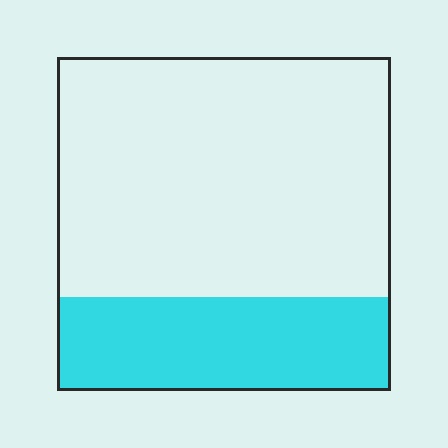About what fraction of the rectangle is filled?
About one quarter (1/4).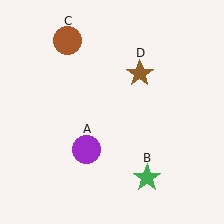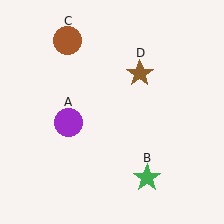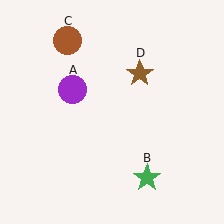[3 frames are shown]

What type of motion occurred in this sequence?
The purple circle (object A) rotated clockwise around the center of the scene.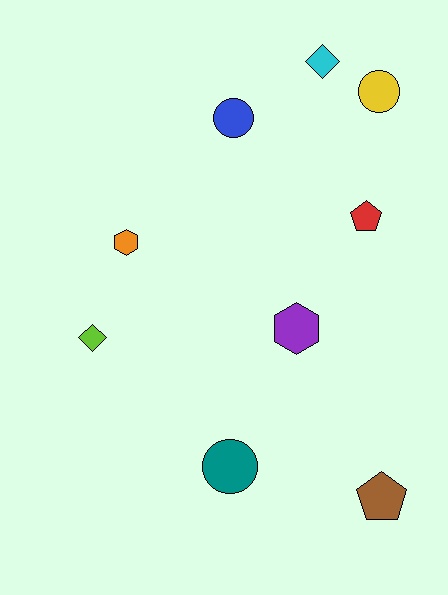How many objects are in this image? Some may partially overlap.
There are 9 objects.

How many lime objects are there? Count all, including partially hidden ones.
There is 1 lime object.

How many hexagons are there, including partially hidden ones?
There are 2 hexagons.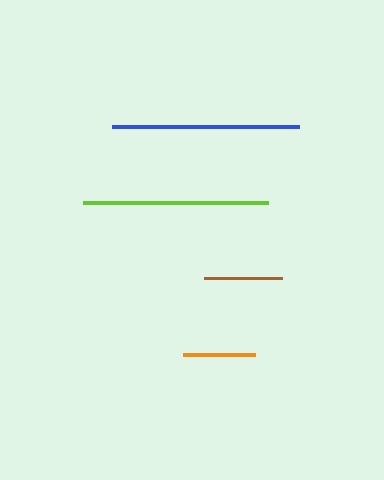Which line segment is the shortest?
The orange line is the shortest at approximately 72 pixels.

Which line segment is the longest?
The blue line is the longest at approximately 187 pixels.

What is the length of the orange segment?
The orange segment is approximately 72 pixels long.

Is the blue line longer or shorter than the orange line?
The blue line is longer than the orange line.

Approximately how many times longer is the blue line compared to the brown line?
The blue line is approximately 2.4 times the length of the brown line.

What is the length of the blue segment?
The blue segment is approximately 187 pixels long.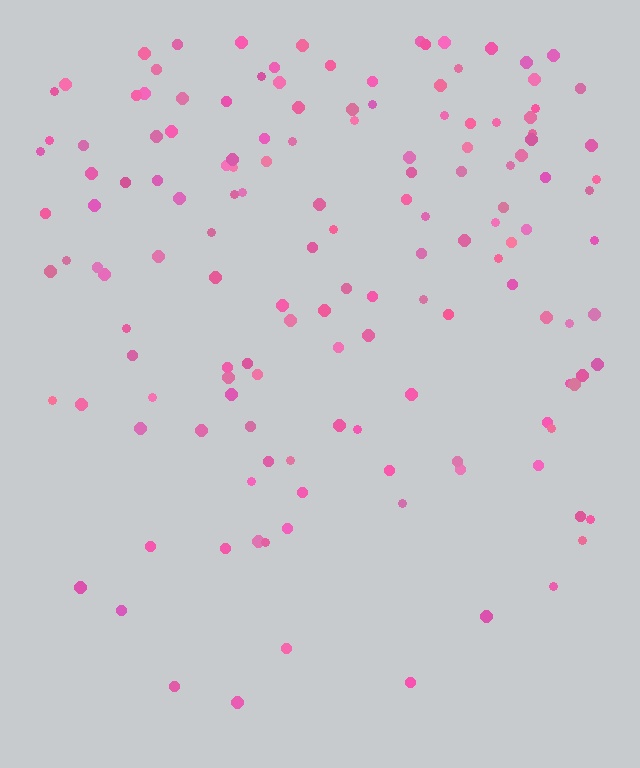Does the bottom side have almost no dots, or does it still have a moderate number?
Still a moderate number, just noticeably fewer than the top.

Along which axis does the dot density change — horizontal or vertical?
Vertical.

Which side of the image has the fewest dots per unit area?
The bottom.